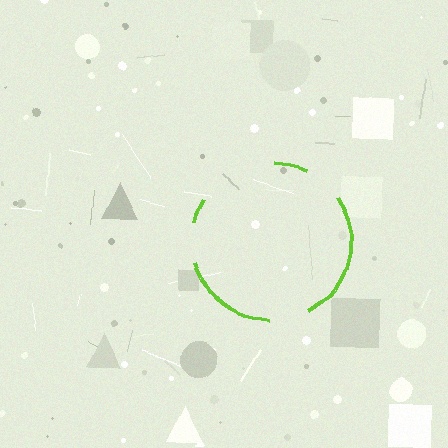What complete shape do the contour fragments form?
The contour fragments form a circle.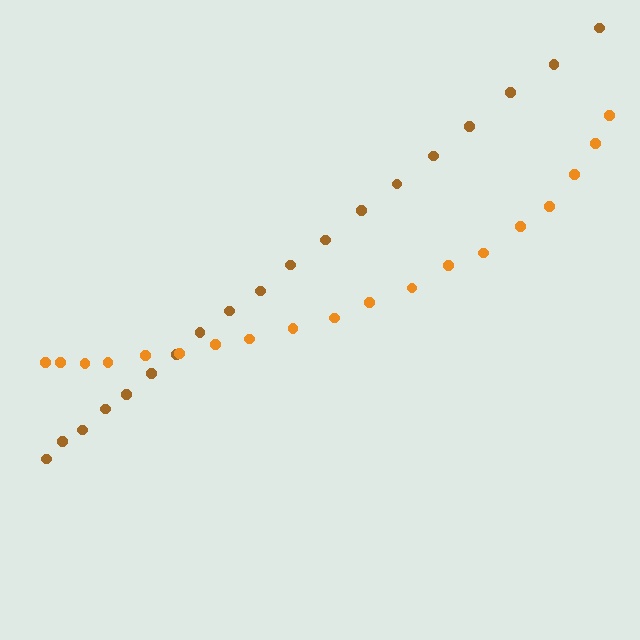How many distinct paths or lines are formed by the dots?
There are 2 distinct paths.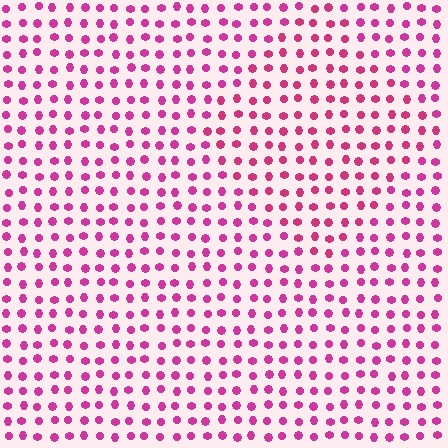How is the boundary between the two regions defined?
The boundary is defined purely by a slight shift in hue (about 13 degrees). Spacing, size, and orientation are identical on both sides.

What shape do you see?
I see a diamond.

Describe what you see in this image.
The image is filled with small magenta elements in a uniform arrangement. A diamond-shaped region is visible where the elements are tinted to a slightly different hue, forming a subtle color boundary.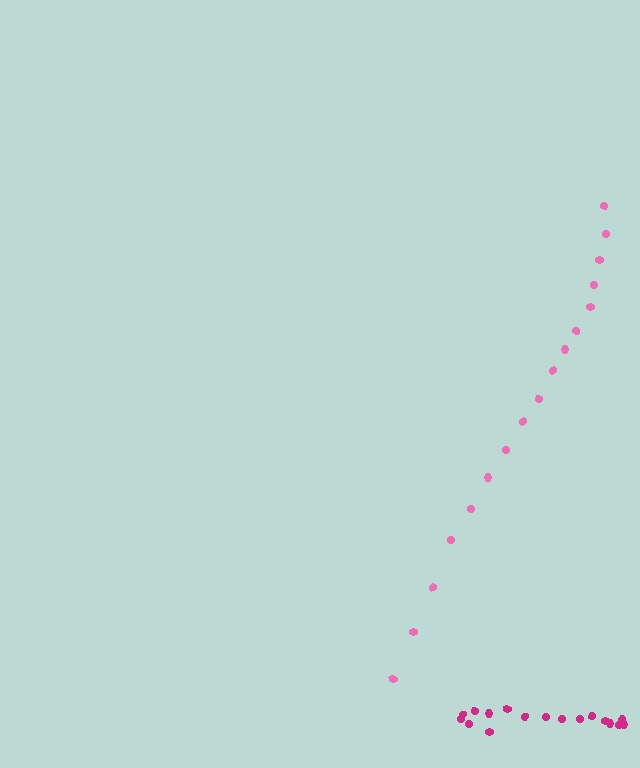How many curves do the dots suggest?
There are 2 distinct paths.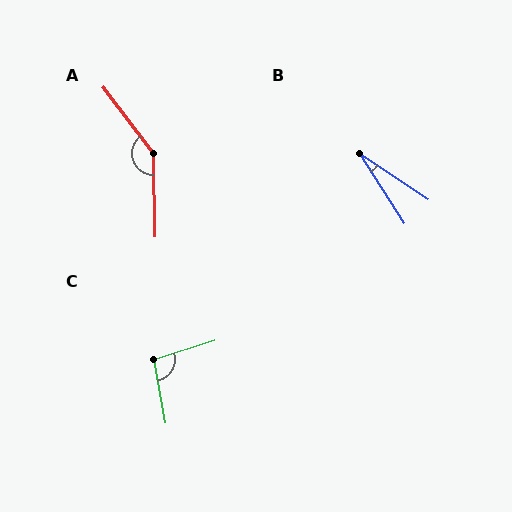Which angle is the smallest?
B, at approximately 24 degrees.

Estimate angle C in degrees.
Approximately 97 degrees.